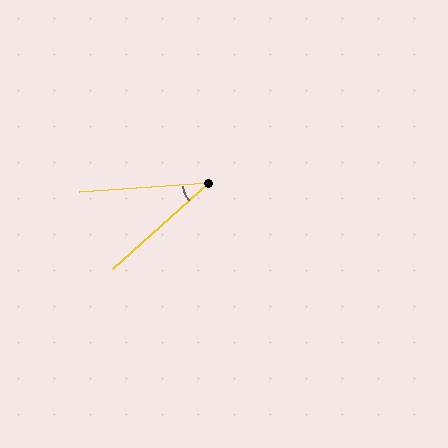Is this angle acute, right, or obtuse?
It is acute.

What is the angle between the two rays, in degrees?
Approximately 38 degrees.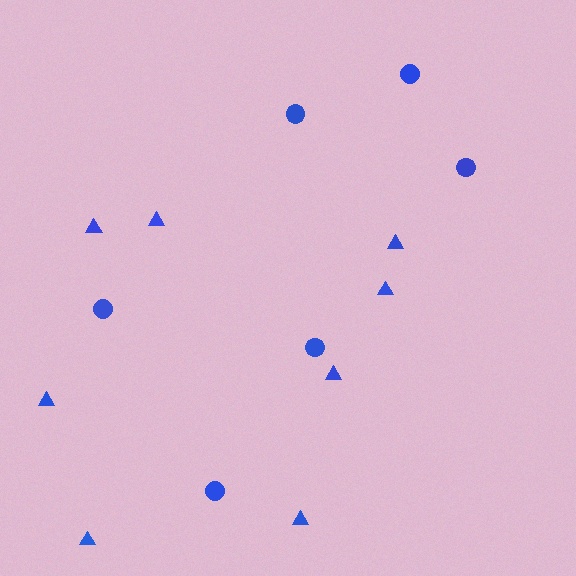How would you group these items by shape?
There are 2 groups: one group of triangles (8) and one group of circles (6).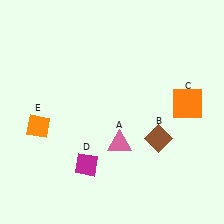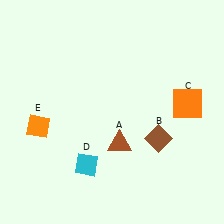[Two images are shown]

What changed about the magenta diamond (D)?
In Image 1, D is magenta. In Image 2, it changed to cyan.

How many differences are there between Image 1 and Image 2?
There are 2 differences between the two images.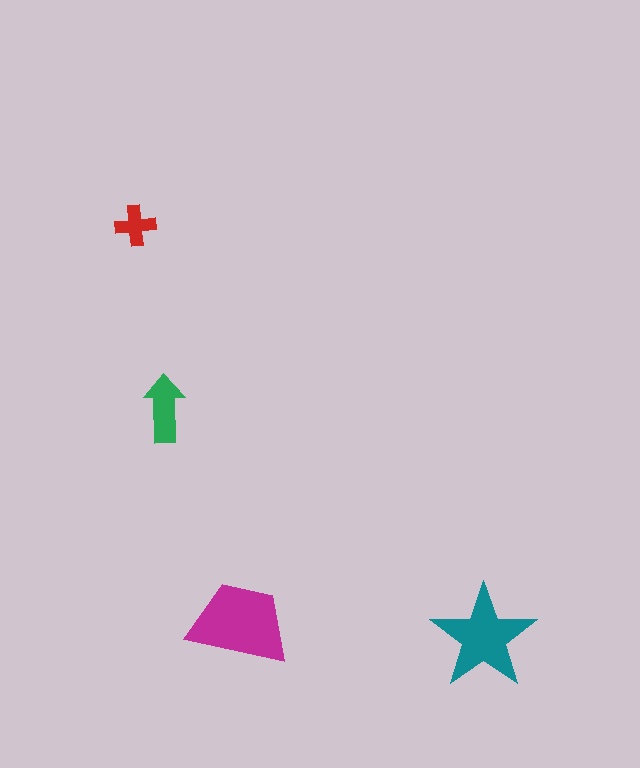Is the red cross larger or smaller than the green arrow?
Smaller.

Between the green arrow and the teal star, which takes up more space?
The teal star.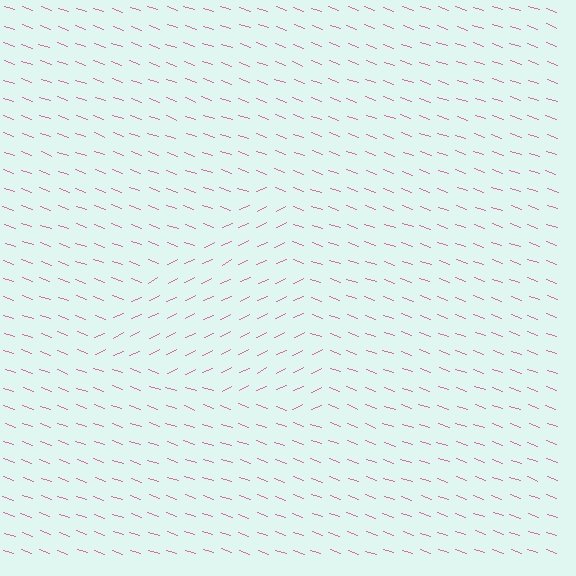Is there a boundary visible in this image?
Yes, there is a texture boundary formed by a change in line orientation.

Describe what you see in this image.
The image is filled with small pink line segments. A triangle region in the image has lines oriented differently from the surrounding lines, creating a visible texture boundary.